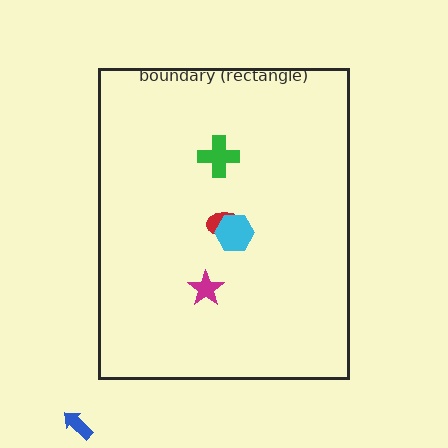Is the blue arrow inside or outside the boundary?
Outside.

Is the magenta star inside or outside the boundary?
Inside.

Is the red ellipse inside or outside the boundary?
Inside.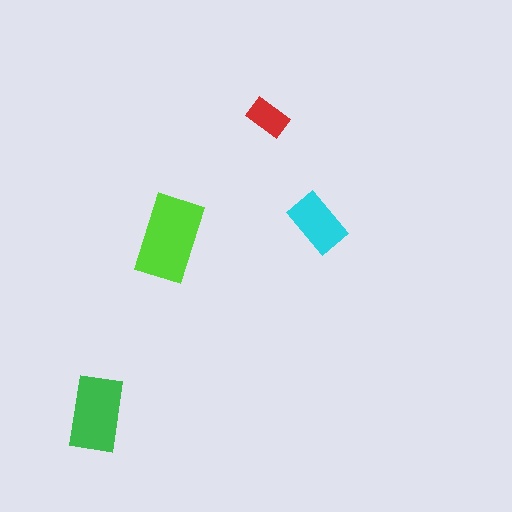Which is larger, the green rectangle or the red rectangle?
The green one.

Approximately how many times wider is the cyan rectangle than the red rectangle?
About 1.5 times wider.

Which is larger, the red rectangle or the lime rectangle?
The lime one.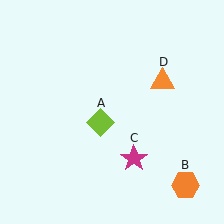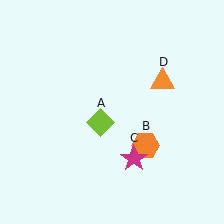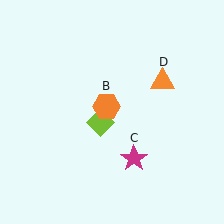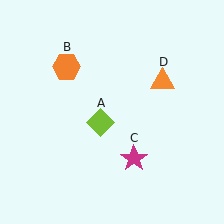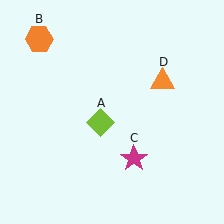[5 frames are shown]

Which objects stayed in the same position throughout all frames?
Lime diamond (object A) and magenta star (object C) and orange triangle (object D) remained stationary.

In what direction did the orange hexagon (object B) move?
The orange hexagon (object B) moved up and to the left.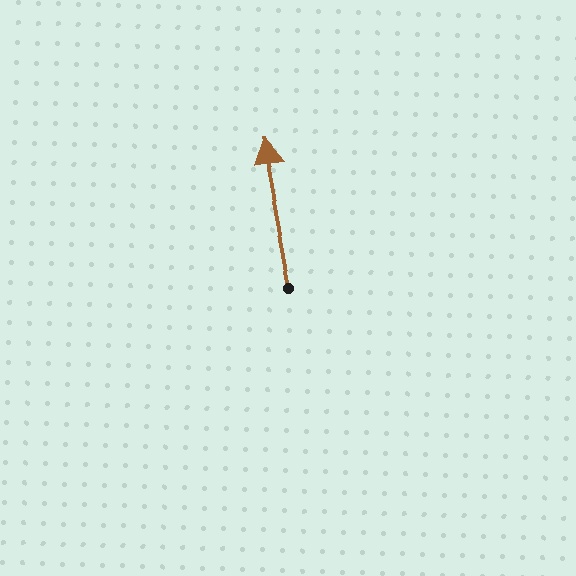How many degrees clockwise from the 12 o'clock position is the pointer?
Approximately 350 degrees.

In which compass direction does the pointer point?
North.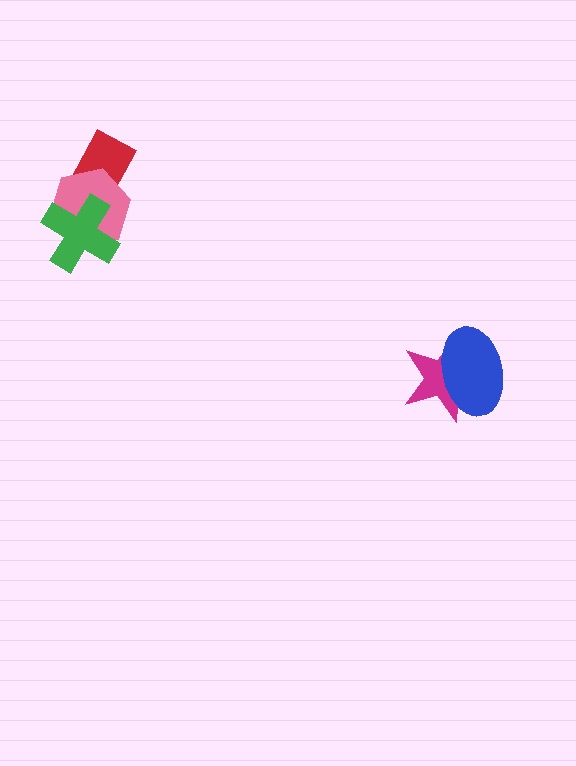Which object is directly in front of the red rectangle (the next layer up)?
The pink hexagon is directly in front of the red rectangle.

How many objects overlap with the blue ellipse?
1 object overlaps with the blue ellipse.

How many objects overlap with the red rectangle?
2 objects overlap with the red rectangle.